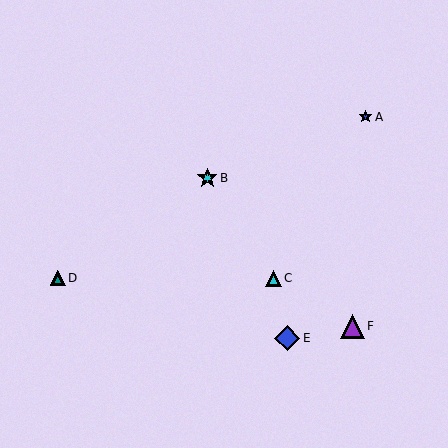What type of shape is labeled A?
Shape A is a blue star.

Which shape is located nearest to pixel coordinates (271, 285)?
The cyan triangle (labeled C) at (274, 278) is nearest to that location.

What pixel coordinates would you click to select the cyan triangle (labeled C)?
Click at (274, 278) to select the cyan triangle C.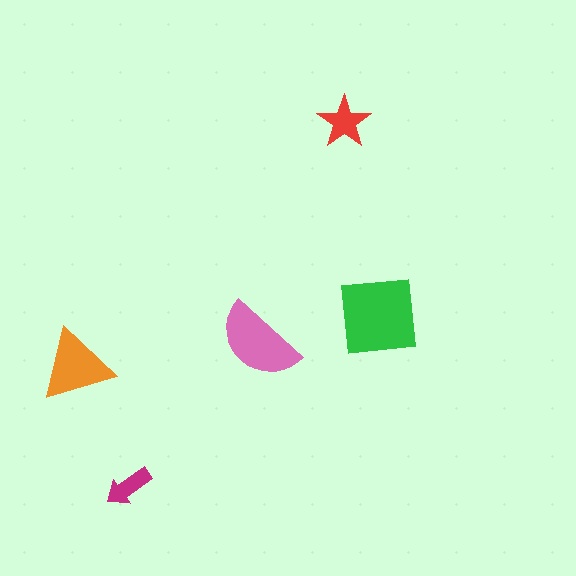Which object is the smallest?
The magenta arrow.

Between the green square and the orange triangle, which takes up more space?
The green square.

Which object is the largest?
The green square.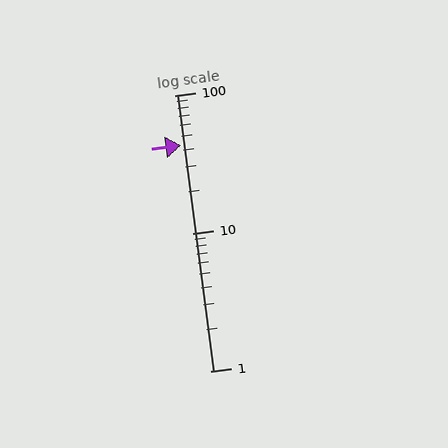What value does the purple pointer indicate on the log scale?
The pointer indicates approximately 43.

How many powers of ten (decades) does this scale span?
The scale spans 2 decades, from 1 to 100.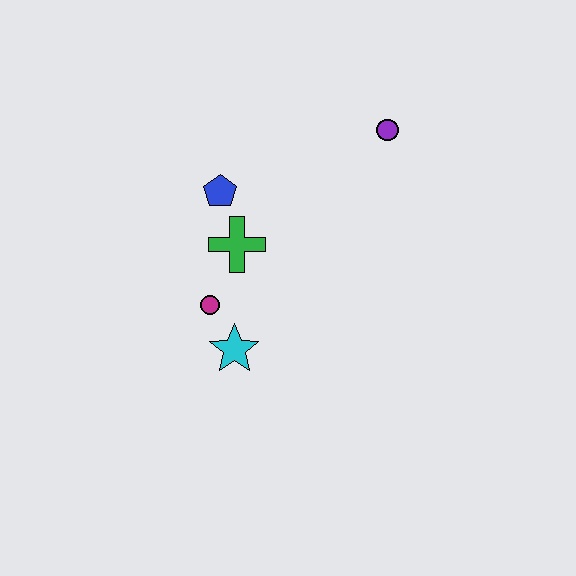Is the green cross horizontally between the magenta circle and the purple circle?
Yes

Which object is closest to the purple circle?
The blue pentagon is closest to the purple circle.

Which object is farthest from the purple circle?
The cyan star is farthest from the purple circle.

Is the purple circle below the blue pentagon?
No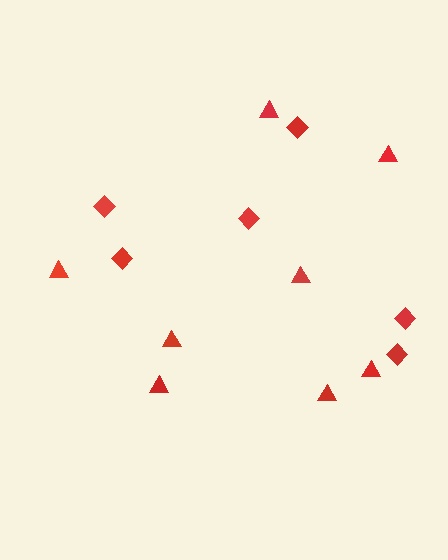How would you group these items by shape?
There are 2 groups: one group of diamonds (6) and one group of triangles (8).